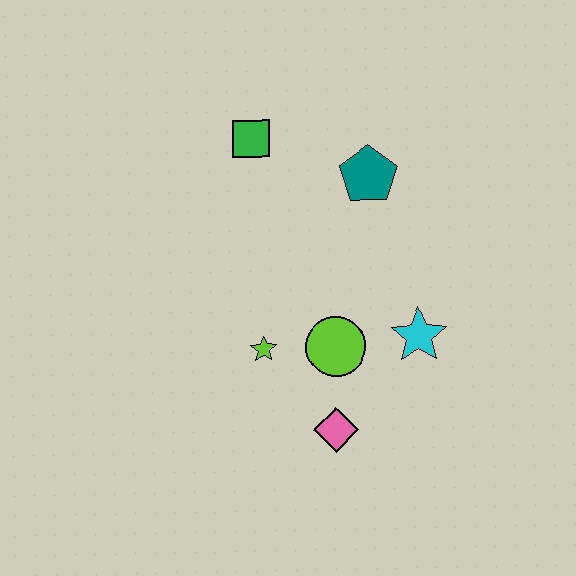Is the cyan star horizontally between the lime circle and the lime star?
No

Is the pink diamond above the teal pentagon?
No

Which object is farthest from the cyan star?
The green square is farthest from the cyan star.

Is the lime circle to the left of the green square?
No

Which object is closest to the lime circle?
The lime star is closest to the lime circle.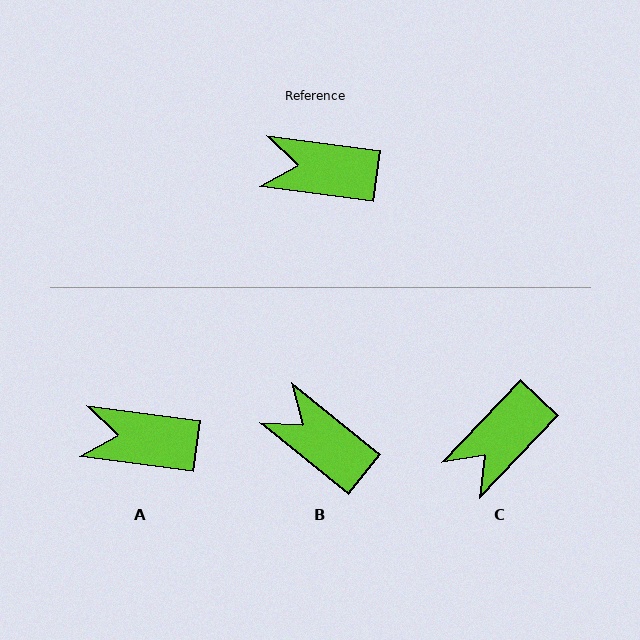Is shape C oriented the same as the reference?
No, it is off by about 54 degrees.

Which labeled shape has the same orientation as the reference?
A.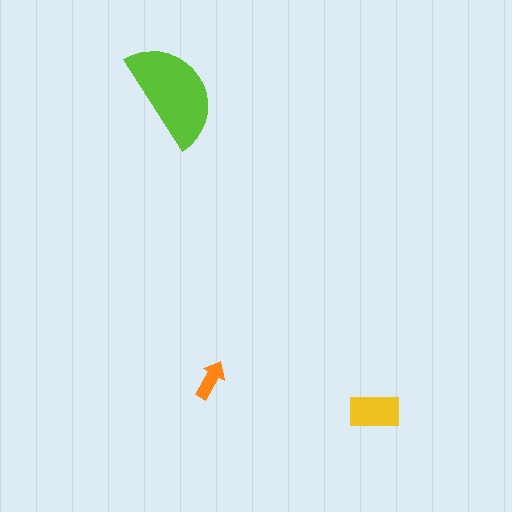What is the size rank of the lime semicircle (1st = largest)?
1st.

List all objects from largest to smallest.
The lime semicircle, the yellow rectangle, the orange arrow.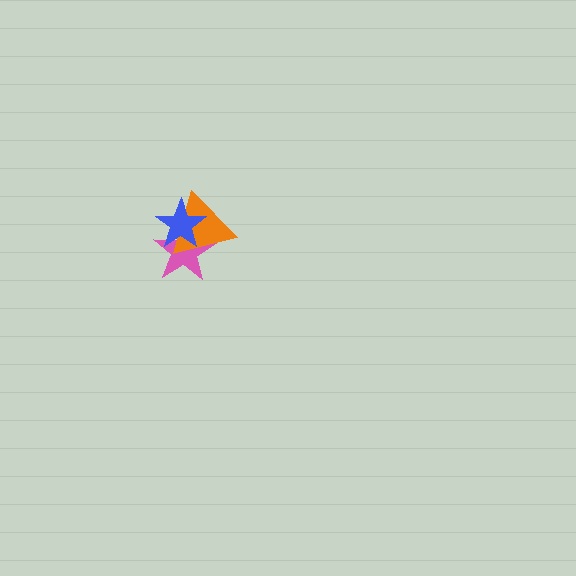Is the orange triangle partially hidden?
Yes, it is partially covered by another shape.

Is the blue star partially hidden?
No, no other shape covers it.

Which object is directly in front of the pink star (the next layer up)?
The orange triangle is directly in front of the pink star.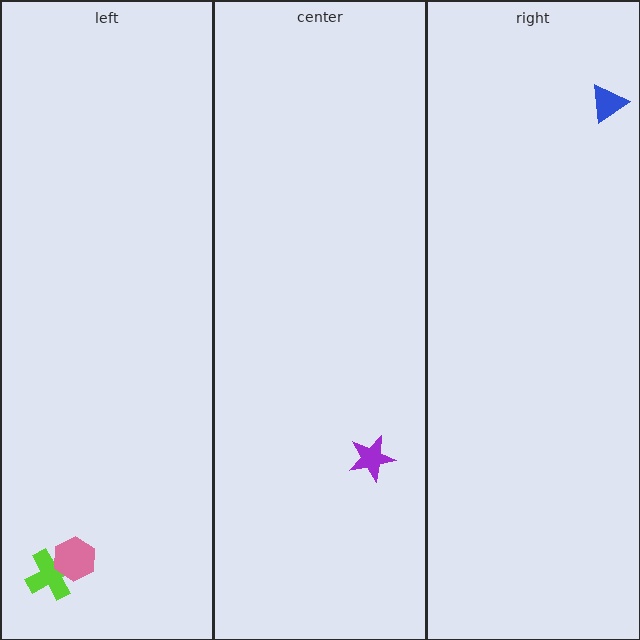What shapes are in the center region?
The purple star.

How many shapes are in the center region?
1.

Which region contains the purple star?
The center region.